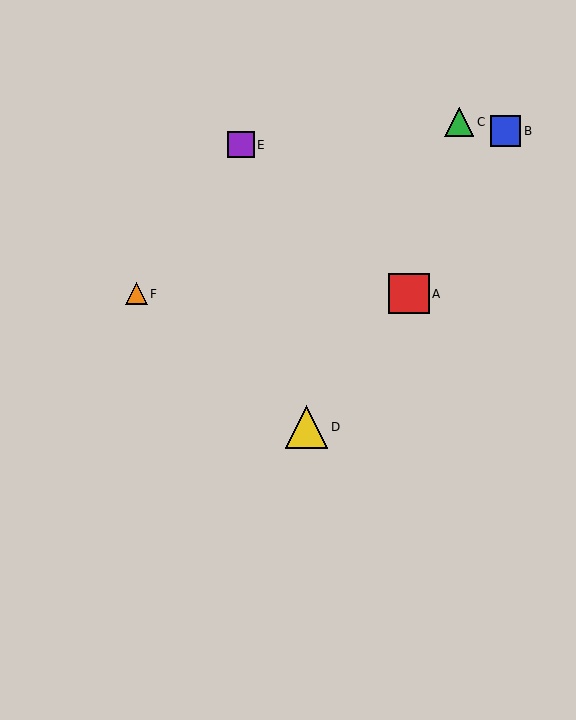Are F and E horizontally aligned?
No, F is at y≈294 and E is at y≈145.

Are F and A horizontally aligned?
Yes, both are at y≈294.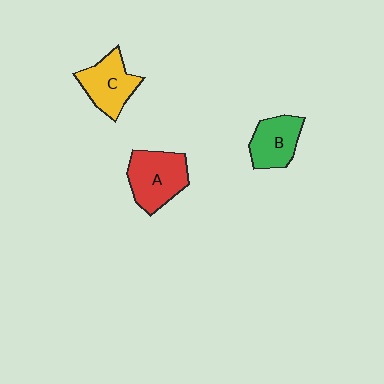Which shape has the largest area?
Shape A (red).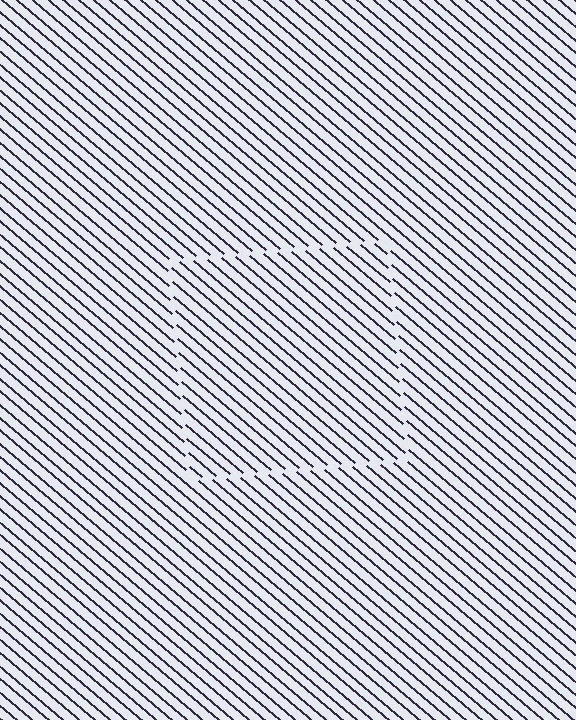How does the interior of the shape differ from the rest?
The interior of the shape contains the same grating, shifted by half a period — the contour is defined by the phase discontinuity where line-ends from the inner and outer gratings abut.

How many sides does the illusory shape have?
4 sides — the line-ends trace a square.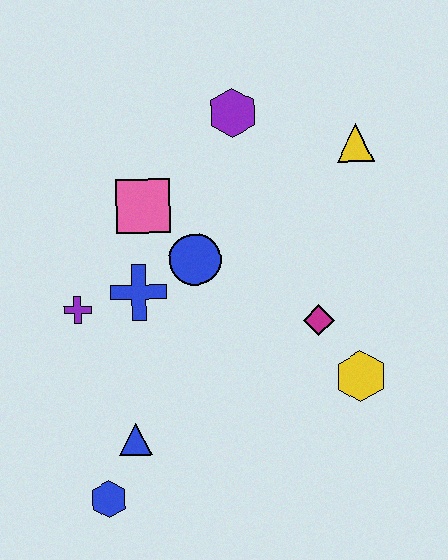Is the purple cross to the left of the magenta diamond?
Yes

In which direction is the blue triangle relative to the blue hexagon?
The blue triangle is above the blue hexagon.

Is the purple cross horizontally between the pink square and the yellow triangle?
No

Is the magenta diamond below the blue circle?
Yes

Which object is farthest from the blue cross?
The yellow triangle is farthest from the blue cross.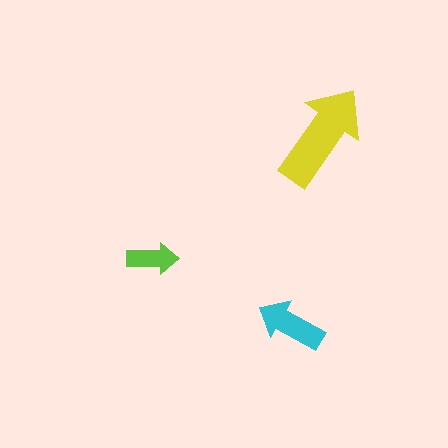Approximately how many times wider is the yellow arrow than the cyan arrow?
About 1.5 times wider.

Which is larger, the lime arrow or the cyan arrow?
The cyan one.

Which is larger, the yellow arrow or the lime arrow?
The yellow one.